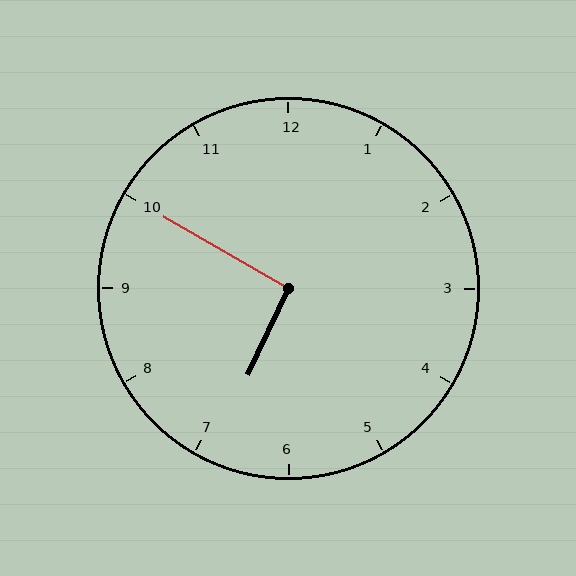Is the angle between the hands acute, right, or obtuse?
It is right.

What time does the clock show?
6:50.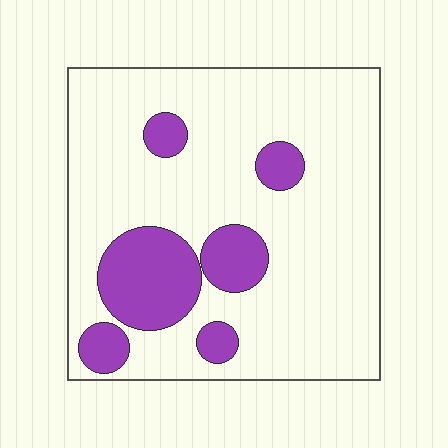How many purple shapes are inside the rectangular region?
6.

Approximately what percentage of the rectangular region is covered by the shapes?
Approximately 20%.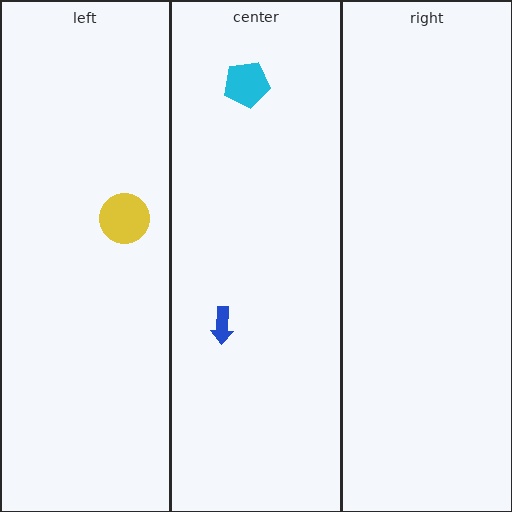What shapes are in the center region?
The cyan pentagon, the blue arrow.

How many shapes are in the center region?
2.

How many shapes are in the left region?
1.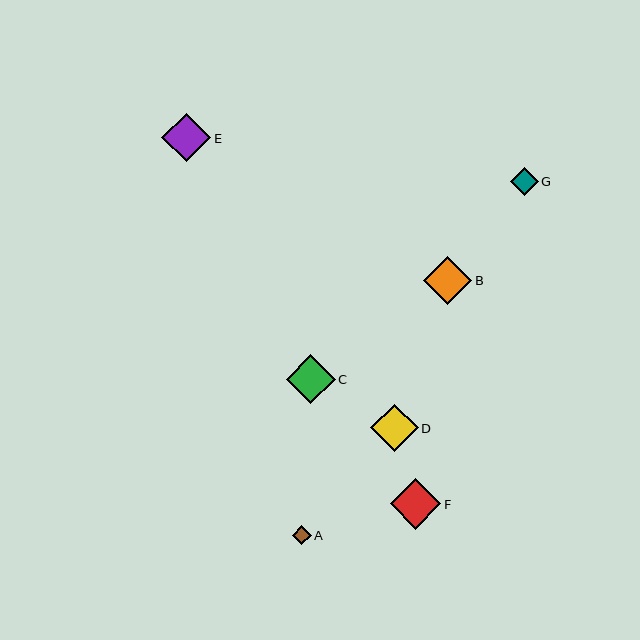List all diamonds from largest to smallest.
From largest to smallest: F, C, E, B, D, G, A.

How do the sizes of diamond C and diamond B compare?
Diamond C and diamond B are approximately the same size.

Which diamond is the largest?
Diamond F is the largest with a size of approximately 51 pixels.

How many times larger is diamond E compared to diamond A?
Diamond E is approximately 2.6 times the size of diamond A.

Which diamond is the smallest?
Diamond A is the smallest with a size of approximately 19 pixels.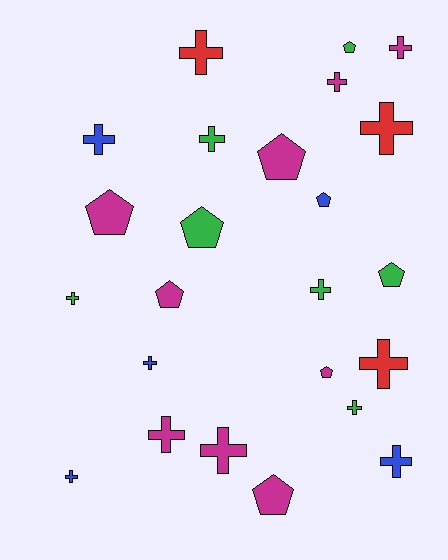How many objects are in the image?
There are 24 objects.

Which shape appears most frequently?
Cross, with 15 objects.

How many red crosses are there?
There are 3 red crosses.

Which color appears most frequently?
Magenta, with 9 objects.